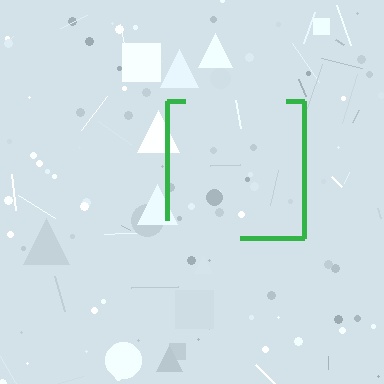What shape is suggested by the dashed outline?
The dashed outline suggests a square.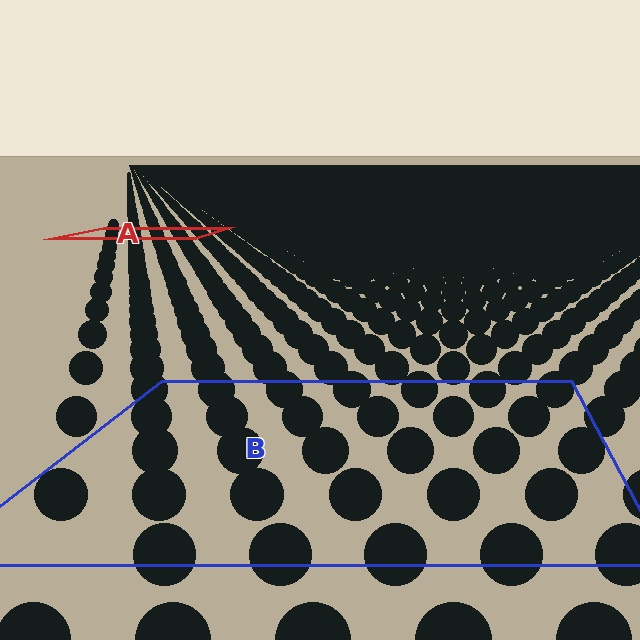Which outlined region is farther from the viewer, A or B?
Region A is farther from the viewer — the texture elements inside it appear smaller and more densely packed.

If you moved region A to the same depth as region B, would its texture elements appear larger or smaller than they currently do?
They would appear larger. At a closer depth, the same texture elements are projected at a bigger on-screen size.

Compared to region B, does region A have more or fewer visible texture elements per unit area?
Region A has more texture elements per unit area — they are packed more densely because it is farther away.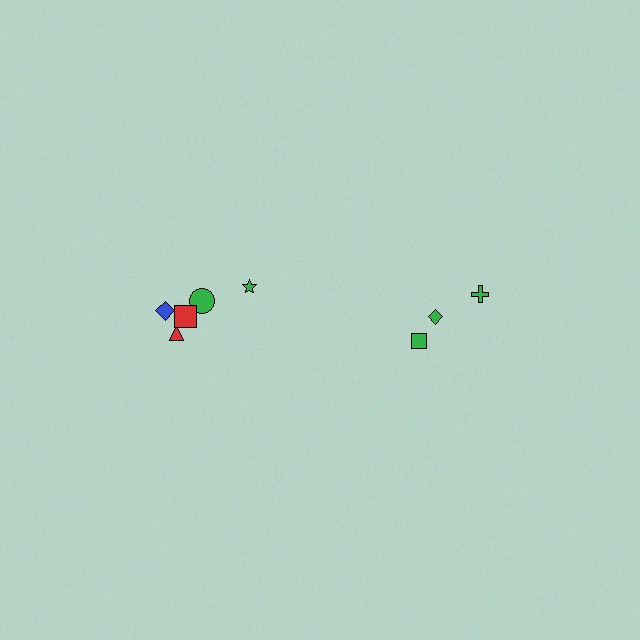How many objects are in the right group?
There are 3 objects.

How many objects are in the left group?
There are 5 objects.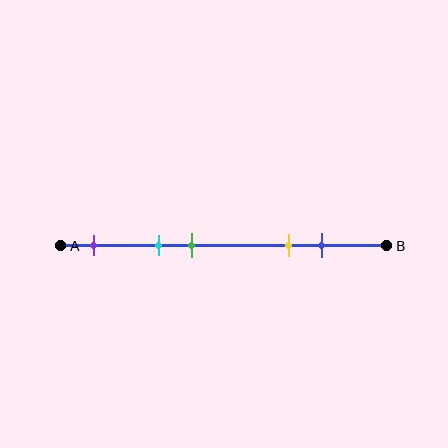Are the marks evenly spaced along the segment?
No, the marks are not evenly spaced.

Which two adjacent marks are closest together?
The cyan and green marks are the closest adjacent pair.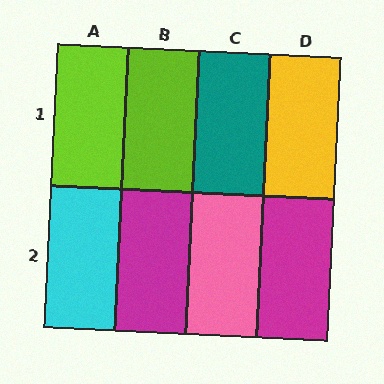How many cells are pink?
1 cell is pink.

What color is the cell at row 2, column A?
Cyan.